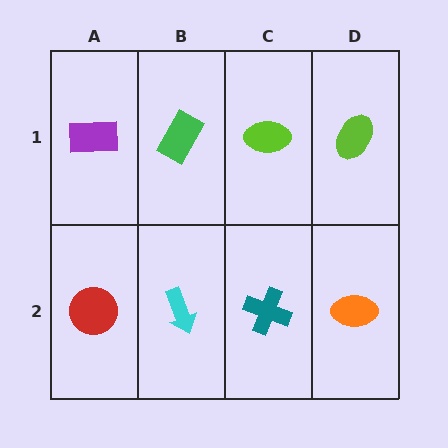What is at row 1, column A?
A purple rectangle.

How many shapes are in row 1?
4 shapes.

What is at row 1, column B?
A green rectangle.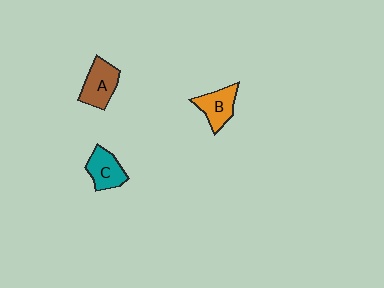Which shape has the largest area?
Shape A (brown).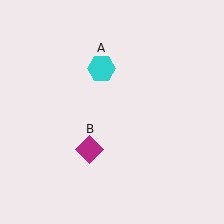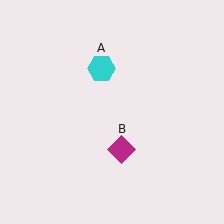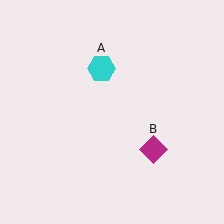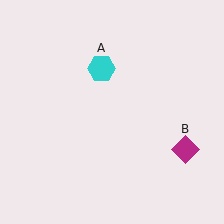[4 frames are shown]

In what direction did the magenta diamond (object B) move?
The magenta diamond (object B) moved right.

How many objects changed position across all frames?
1 object changed position: magenta diamond (object B).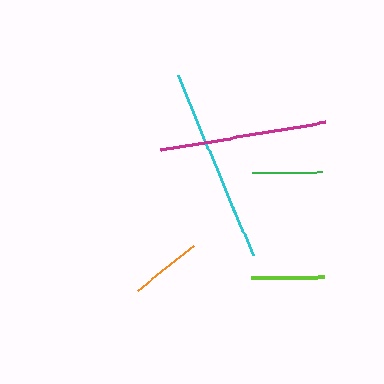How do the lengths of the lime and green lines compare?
The lime and green lines are approximately the same length.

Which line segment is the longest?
The cyan line is the longest at approximately 195 pixels.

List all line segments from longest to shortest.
From longest to shortest: cyan, magenta, lime, orange, green.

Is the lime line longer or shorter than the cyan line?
The cyan line is longer than the lime line.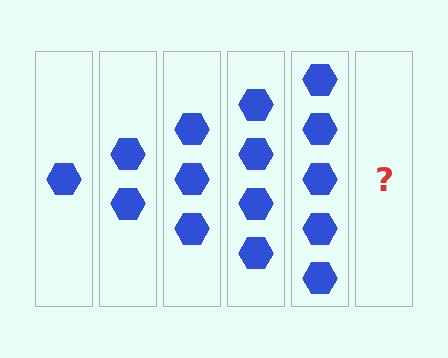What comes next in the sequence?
The next element should be 6 hexagons.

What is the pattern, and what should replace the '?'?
The pattern is that each step adds one more hexagon. The '?' should be 6 hexagons.